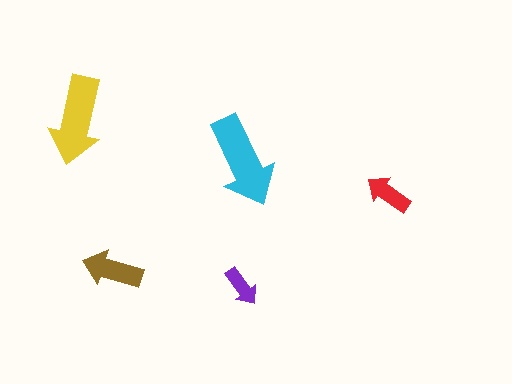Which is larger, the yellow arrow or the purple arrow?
The yellow one.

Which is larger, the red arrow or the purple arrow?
The red one.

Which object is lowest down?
The purple arrow is bottommost.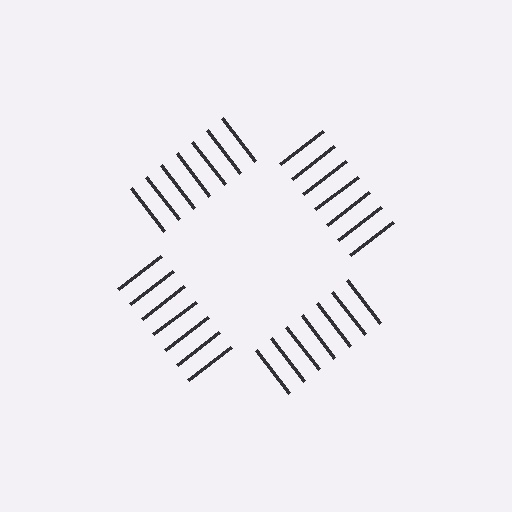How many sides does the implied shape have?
4 sides — the line-ends trace a square.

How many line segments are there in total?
28 — 7 along each of the 4 edges.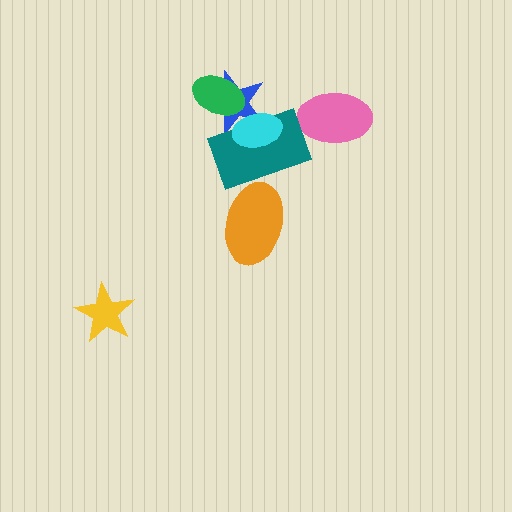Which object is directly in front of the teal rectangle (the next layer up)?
The orange ellipse is directly in front of the teal rectangle.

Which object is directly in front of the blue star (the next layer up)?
The teal rectangle is directly in front of the blue star.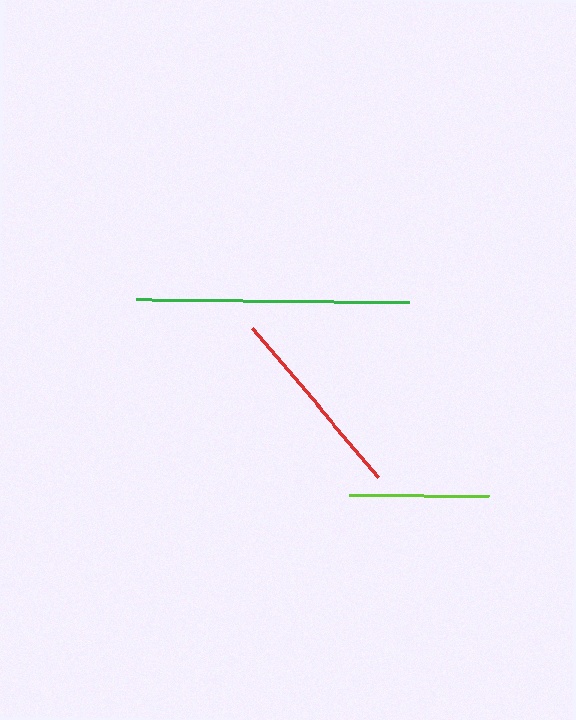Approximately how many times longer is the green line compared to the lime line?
The green line is approximately 2.0 times the length of the lime line.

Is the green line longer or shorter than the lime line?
The green line is longer than the lime line.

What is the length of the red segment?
The red segment is approximately 195 pixels long.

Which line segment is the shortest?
The lime line is the shortest at approximately 140 pixels.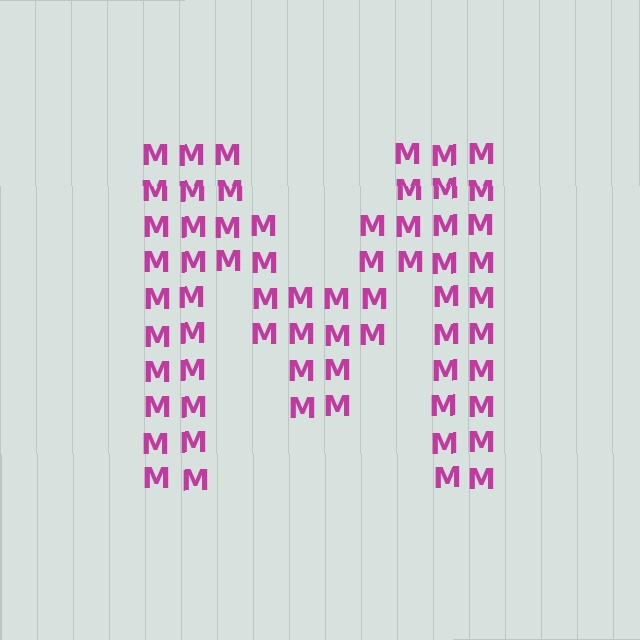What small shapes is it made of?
It is made of small letter M's.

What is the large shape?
The large shape is the letter M.